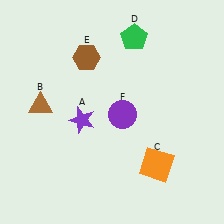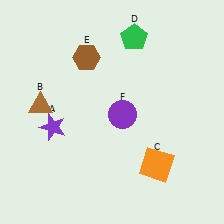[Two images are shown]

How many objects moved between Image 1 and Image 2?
1 object moved between the two images.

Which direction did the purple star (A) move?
The purple star (A) moved left.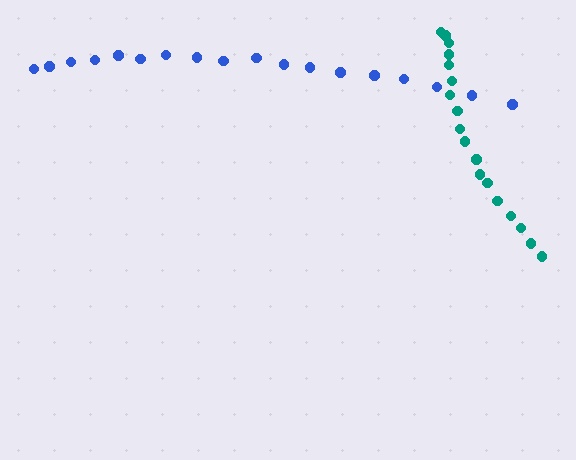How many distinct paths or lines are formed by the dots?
There are 2 distinct paths.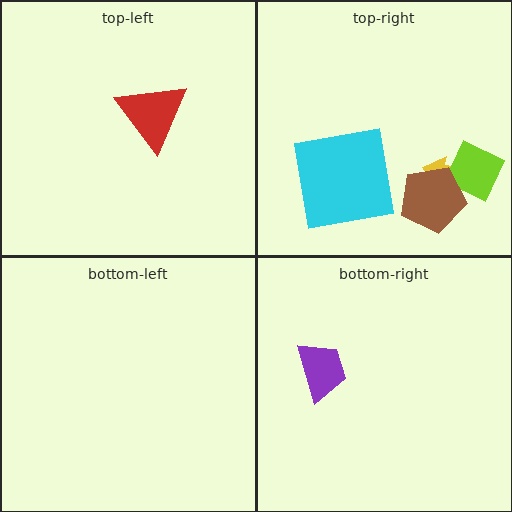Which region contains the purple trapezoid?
The bottom-right region.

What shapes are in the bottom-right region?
The purple trapezoid.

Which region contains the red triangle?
The top-left region.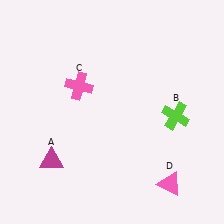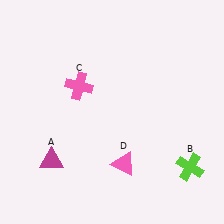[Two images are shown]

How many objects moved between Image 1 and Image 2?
2 objects moved between the two images.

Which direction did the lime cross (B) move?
The lime cross (B) moved down.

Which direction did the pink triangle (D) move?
The pink triangle (D) moved left.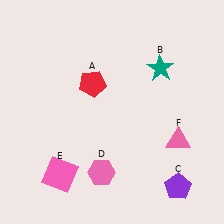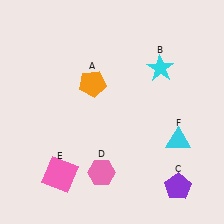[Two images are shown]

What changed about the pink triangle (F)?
In Image 1, F is pink. In Image 2, it changed to cyan.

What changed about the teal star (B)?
In Image 1, B is teal. In Image 2, it changed to cyan.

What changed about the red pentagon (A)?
In Image 1, A is red. In Image 2, it changed to orange.